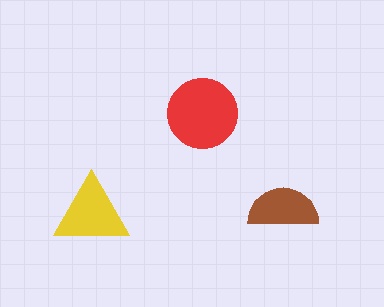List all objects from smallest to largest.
The brown semicircle, the yellow triangle, the red circle.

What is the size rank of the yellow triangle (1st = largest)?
2nd.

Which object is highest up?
The red circle is topmost.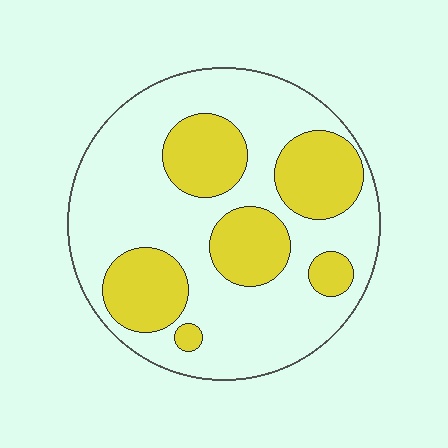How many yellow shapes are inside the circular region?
6.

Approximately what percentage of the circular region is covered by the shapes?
Approximately 35%.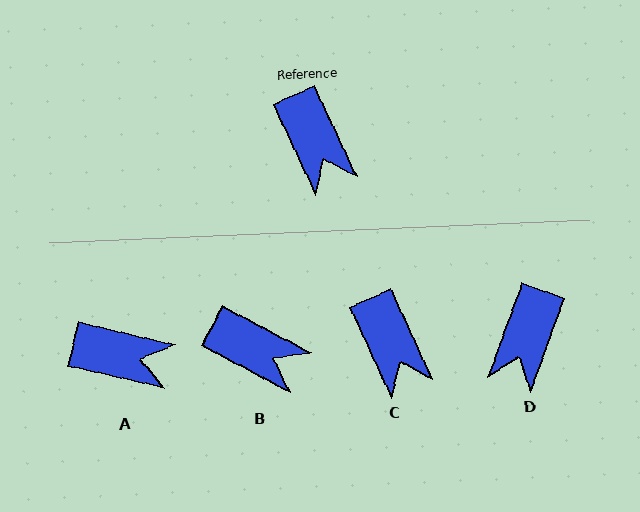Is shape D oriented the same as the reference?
No, it is off by about 45 degrees.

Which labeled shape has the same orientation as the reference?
C.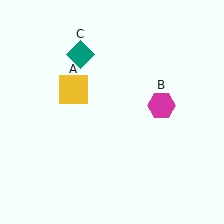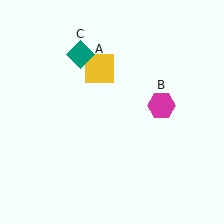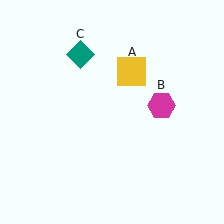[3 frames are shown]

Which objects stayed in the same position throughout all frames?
Magenta hexagon (object B) and teal diamond (object C) remained stationary.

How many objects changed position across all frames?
1 object changed position: yellow square (object A).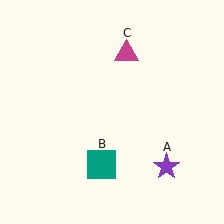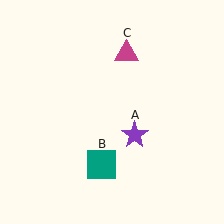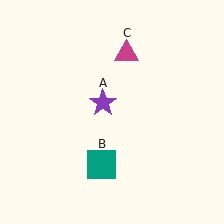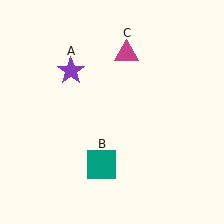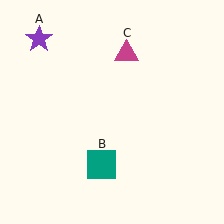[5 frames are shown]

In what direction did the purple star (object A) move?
The purple star (object A) moved up and to the left.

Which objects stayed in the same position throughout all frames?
Teal square (object B) and magenta triangle (object C) remained stationary.